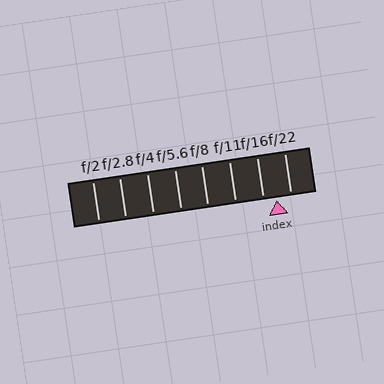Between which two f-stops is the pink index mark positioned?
The index mark is between f/16 and f/22.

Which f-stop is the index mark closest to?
The index mark is closest to f/16.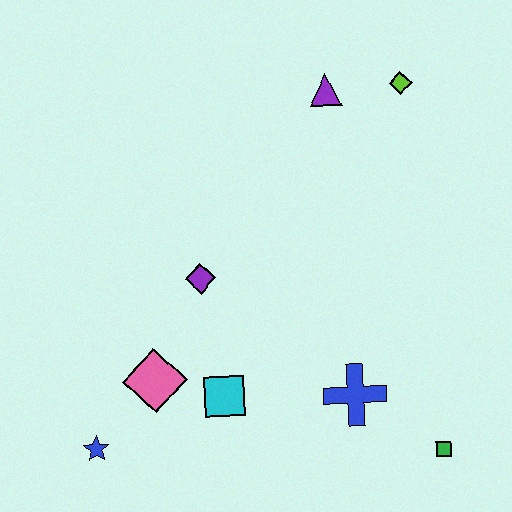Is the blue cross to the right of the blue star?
Yes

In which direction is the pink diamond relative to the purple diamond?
The pink diamond is below the purple diamond.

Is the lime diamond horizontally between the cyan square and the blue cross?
No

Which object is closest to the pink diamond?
The cyan square is closest to the pink diamond.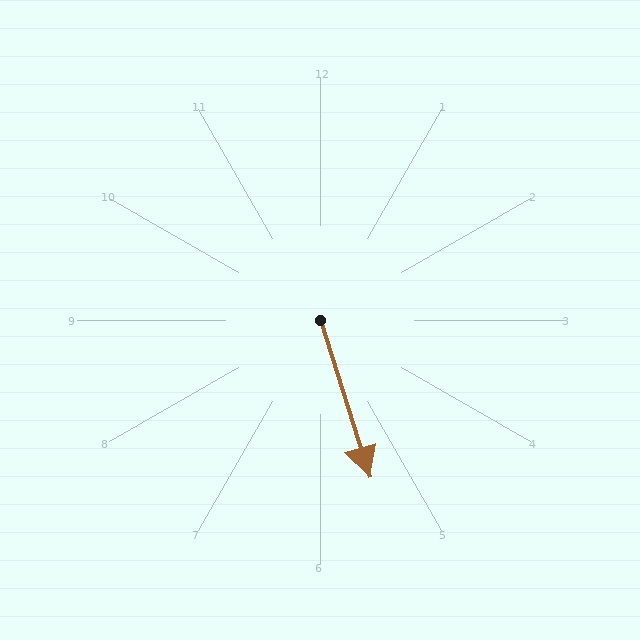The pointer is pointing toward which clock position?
Roughly 5 o'clock.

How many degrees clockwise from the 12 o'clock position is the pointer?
Approximately 163 degrees.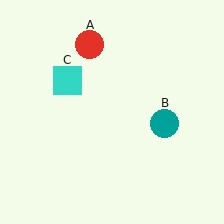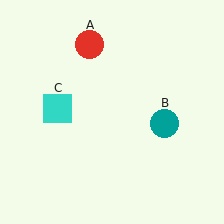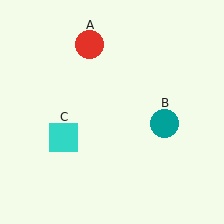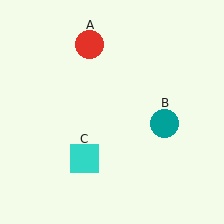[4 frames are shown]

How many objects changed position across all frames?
1 object changed position: cyan square (object C).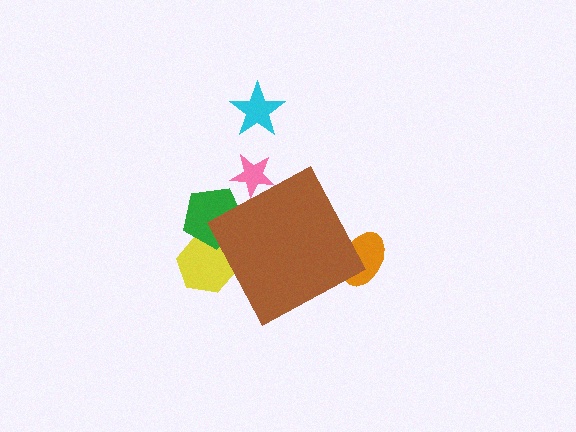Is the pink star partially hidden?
Yes, the pink star is partially hidden behind the brown diamond.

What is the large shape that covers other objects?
A brown diamond.